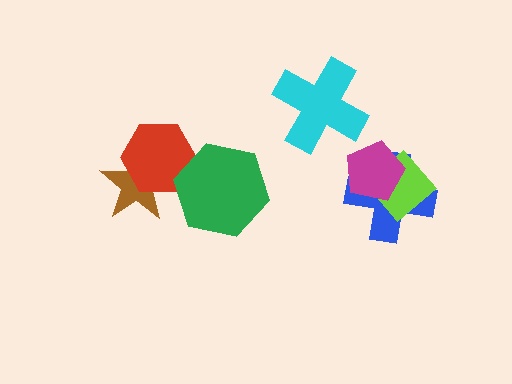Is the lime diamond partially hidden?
Yes, it is partially covered by another shape.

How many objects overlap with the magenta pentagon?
2 objects overlap with the magenta pentagon.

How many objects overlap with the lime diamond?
2 objects overlap with the lime diamond.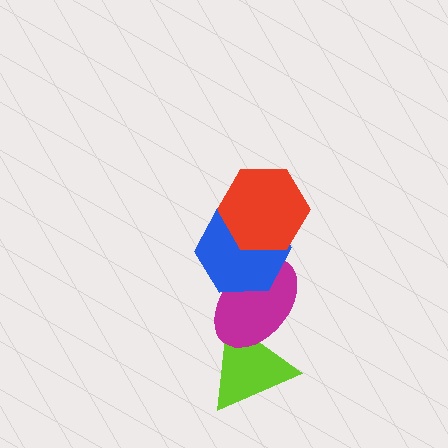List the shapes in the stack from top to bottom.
From top to bottom: the red hexagon, the blue hexagon, the magenta ellipse, the lime triangle.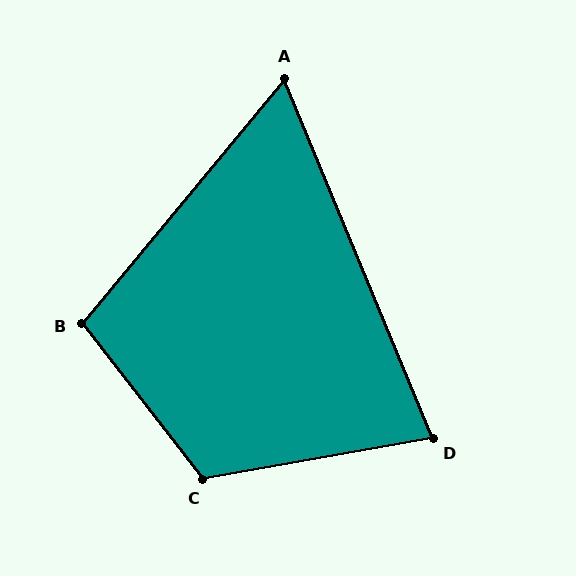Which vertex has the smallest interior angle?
A, at approximately 62 degrees.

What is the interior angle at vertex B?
Approximately 102 degrees (obtuse).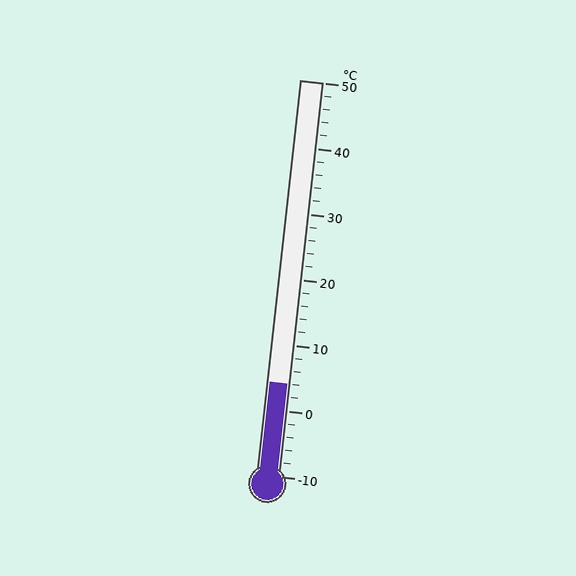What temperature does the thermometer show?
The thermometer shows approximately 4°C.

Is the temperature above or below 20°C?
The temperature is below 20°C.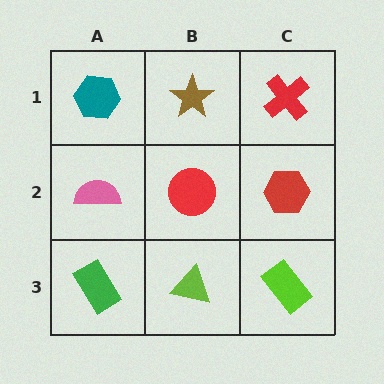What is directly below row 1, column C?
A red hexagon.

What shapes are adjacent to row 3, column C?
A red hexagon (row 2, column C), a lime triangle (row 3, column B).